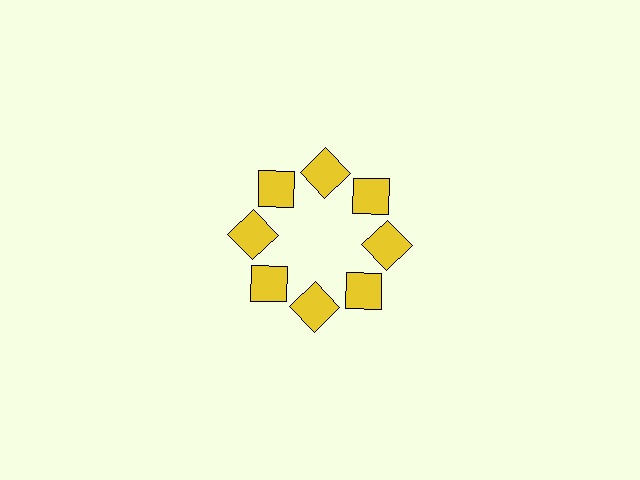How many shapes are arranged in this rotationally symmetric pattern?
There are 8 shapes, arranged in 8 groups of 1.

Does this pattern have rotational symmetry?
Yes, this pattern has 8-fold rotational symmetry. It looks the same after rotating 45 degrees around the center.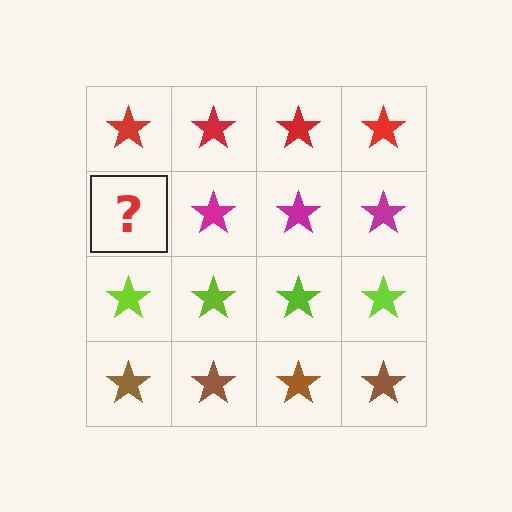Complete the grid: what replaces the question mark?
The question mark should be replaced with a magenta star.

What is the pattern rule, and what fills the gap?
The rule is that each row has a consistent color. The gap should be filled with a magenta star.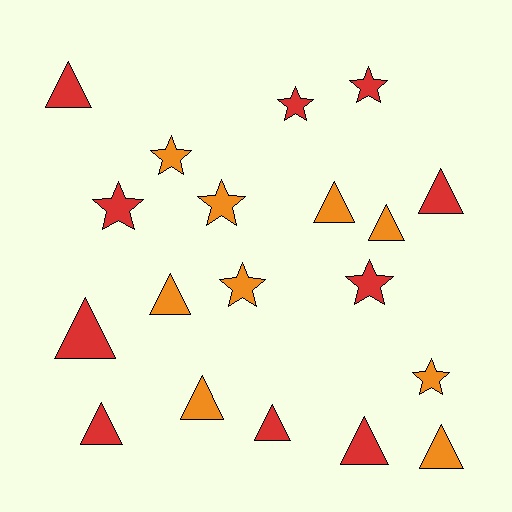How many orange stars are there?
There are 4 orange stars.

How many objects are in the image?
There are 19 objects.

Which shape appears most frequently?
Triangle, with 11 objects.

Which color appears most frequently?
Red, with 10 objects.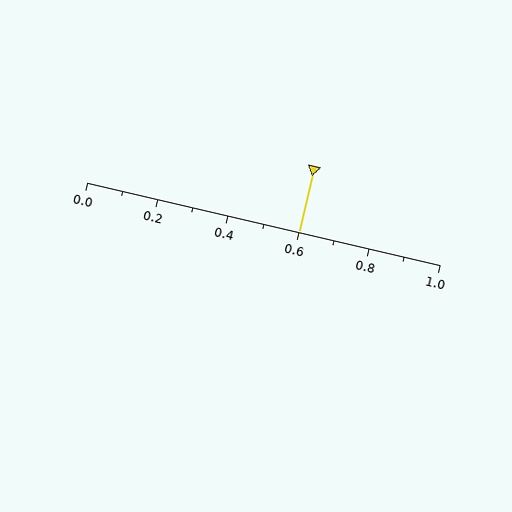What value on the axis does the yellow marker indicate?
The marker indicates approximately 0.6.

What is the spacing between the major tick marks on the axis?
The major ticks are spaced 0.2 apart.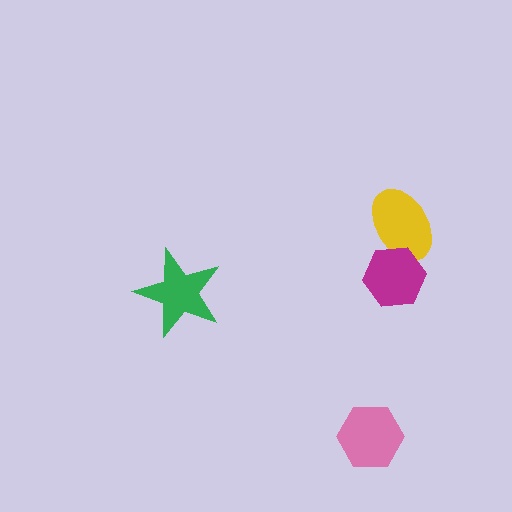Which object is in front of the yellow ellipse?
The magenta hexagon is in front of the yellow ellipse.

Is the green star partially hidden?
No, no other shape covers it.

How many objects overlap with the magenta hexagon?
1 object overlaps with the magenta hexagon.